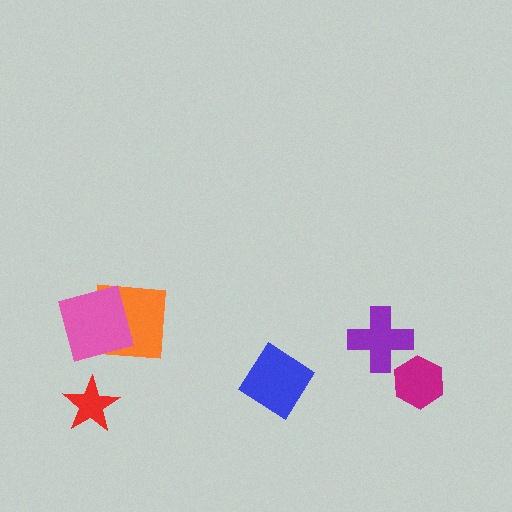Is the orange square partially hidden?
Yes, it is partially covered by another shape.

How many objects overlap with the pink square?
1 object overlaps with the pink square.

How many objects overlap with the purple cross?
0 objects overlap with the purple cross.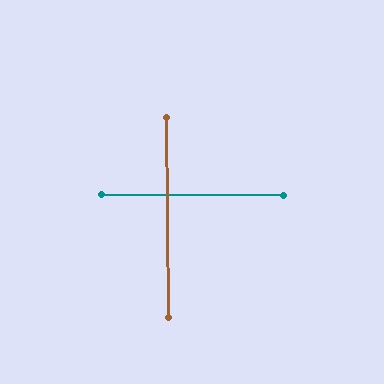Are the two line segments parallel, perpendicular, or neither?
Perpendicular — they meet at approximately 89°.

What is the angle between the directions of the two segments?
Approximately 89 degrees.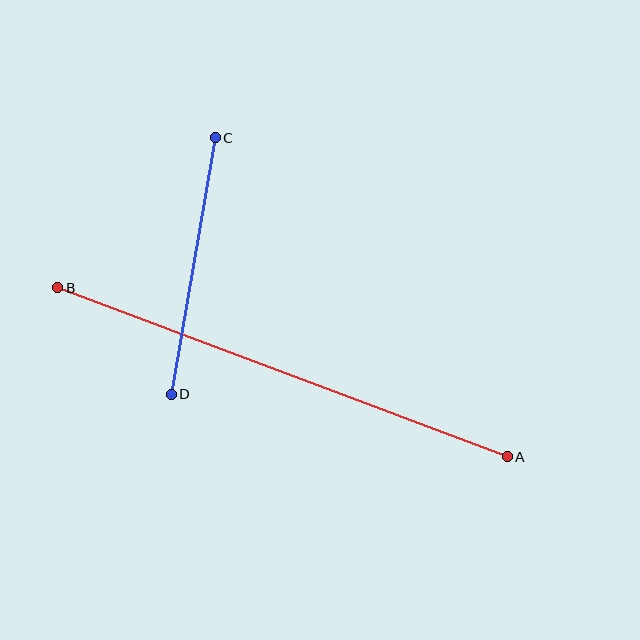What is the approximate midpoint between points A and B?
The midpoint is at approximately (282, 372) pixels.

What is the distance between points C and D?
The distance is approximately 260 pixels.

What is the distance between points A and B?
The distance is approximately 480 pixels.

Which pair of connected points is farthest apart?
Points A and B are farthest apart.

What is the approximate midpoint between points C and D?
The midpoint is at approximately (193, 266) pixels.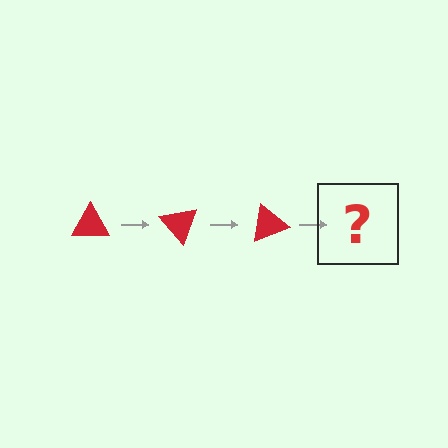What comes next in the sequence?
The next element should be a red triangle rotated 150 degrees.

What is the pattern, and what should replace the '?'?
The pattern is that the triangle rotates 50 degrees each step. The '?' should be a red triangle rotated 150 degrees.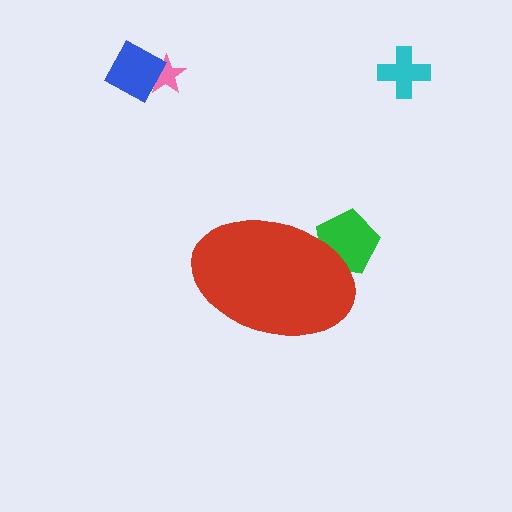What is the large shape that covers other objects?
A red ellipse.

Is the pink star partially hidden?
No, the pink star is fully visible.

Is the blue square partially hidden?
No, the blue square is fully visible.